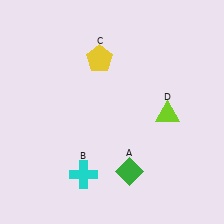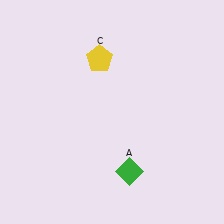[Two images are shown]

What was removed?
The cyan cross (B), the lime triangle (D) were removed in Image 2.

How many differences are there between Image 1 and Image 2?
There are 2 differences between the two images.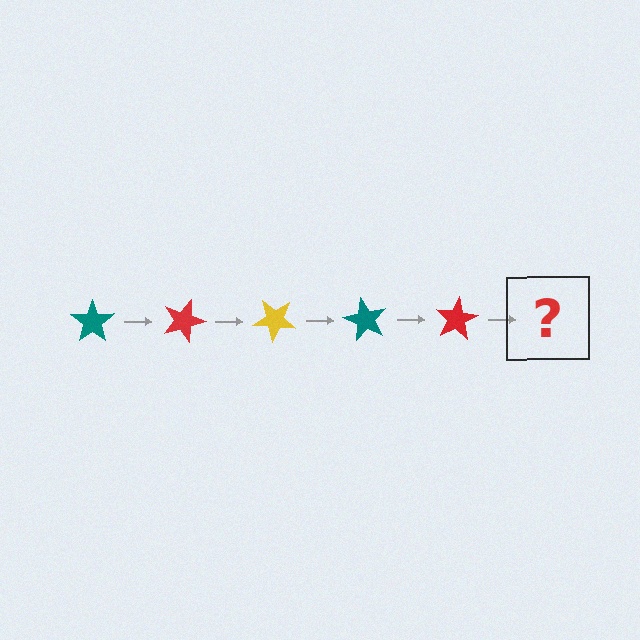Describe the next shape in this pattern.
It should be a yellow star, rotated 100 degrees from the start.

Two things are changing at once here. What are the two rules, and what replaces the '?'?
The two rules are that it rotates 20 degrees each step and the color cycles through teal, red, and yellow. The '?' should be a yellow star, rotated 100 degrees from the start.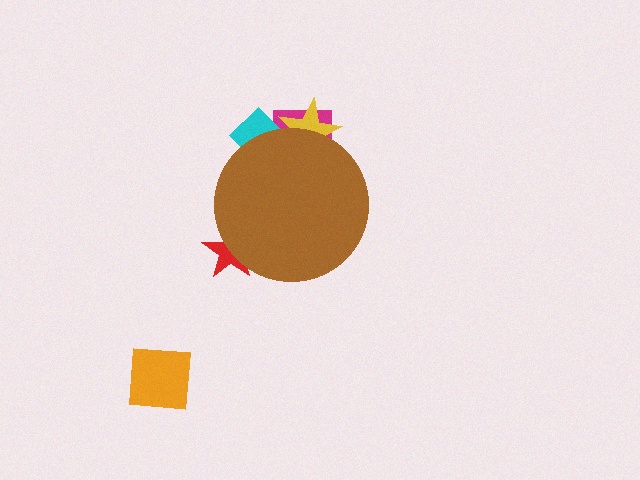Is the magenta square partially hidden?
Yes, the magenta square is partially hidden behind the brown circle.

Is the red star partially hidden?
Yes, the red star is partially hidden behind the brown circle.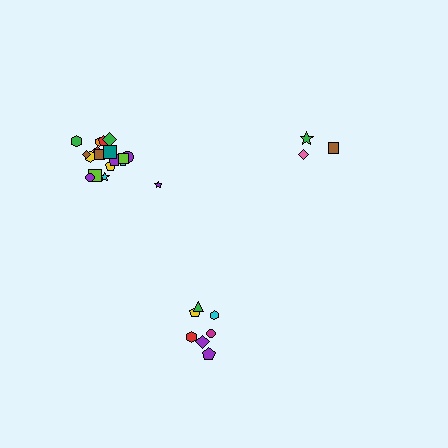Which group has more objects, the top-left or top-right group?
The top-left group.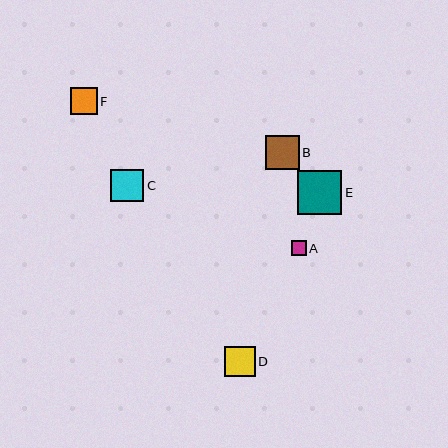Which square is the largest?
Square E is the largest with a size of approximately 44 pixels.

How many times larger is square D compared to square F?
Square D is approximately 1.1 times the size of square F.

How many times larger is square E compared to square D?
Square E is approximately 1.4 times the size of square D.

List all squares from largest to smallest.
From largest to smallest: E, B, C, D, F, A.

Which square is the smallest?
Square A is the smallest with a size of approximately 15 pixels.